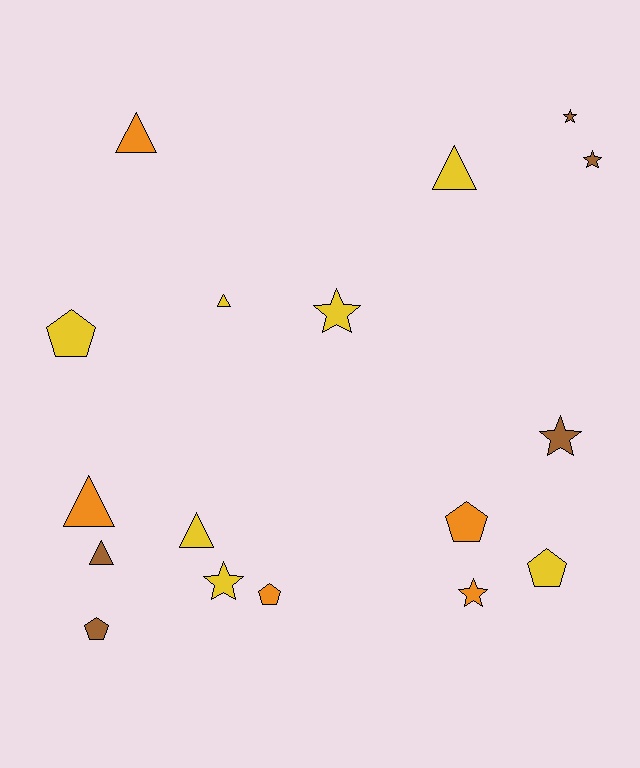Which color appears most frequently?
Yellow, with 7 objects.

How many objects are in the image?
There are 17 objects.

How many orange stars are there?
There is 1 orange star.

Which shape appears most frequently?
Triangle, with 6 objects.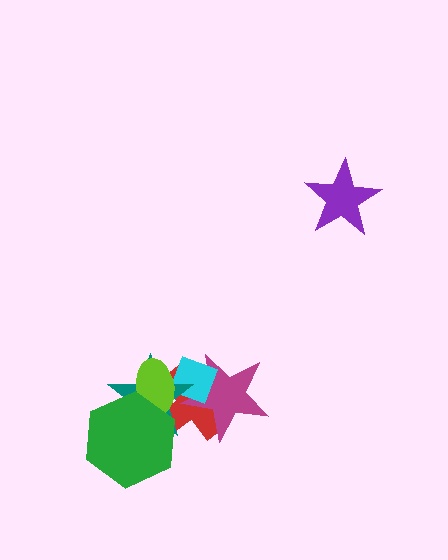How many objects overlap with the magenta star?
3 objects overlap with the magenta star.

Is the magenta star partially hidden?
Yes, it is partially covered by another shape.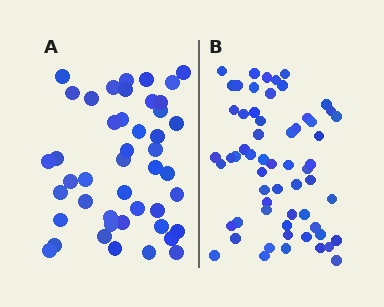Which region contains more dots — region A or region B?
Region B (the right region) has more dots.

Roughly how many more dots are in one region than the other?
Region B has approximately 15 more dots than region A.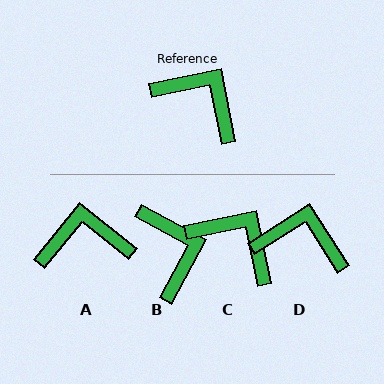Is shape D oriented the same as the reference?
No, it is off by about 21 degrees.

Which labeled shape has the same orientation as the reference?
C.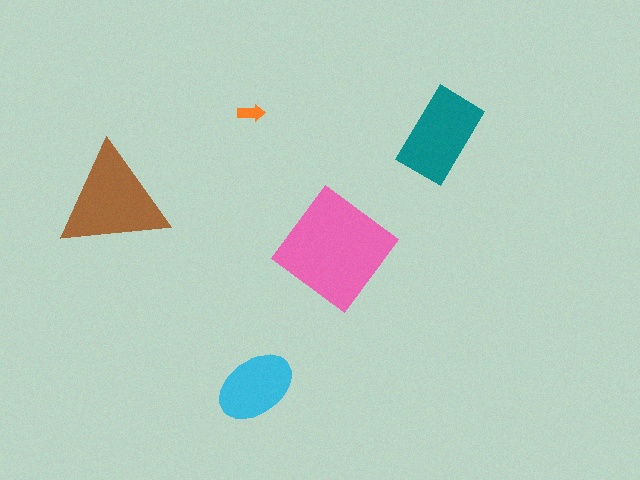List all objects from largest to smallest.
The pink diamond, the brown triangle, the teal rectangle, the cyan ellipse, the orange arrow.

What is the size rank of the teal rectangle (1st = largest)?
3rd.